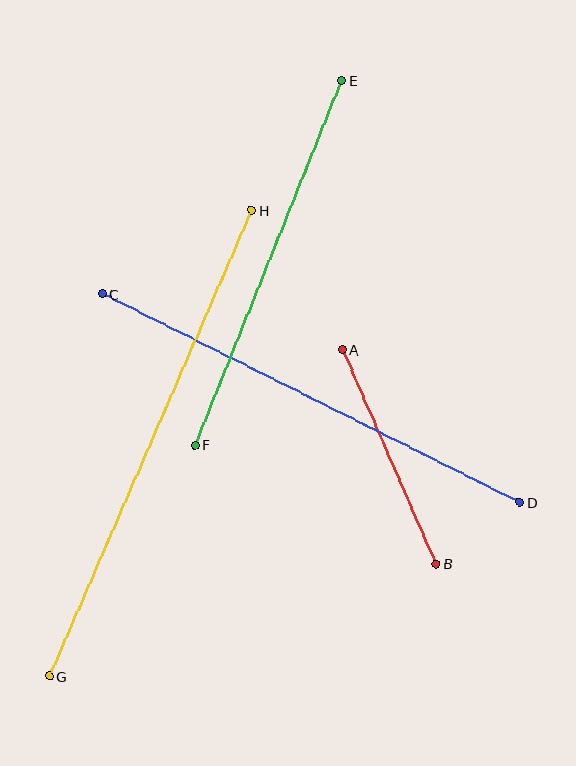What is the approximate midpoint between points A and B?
The midpoint is at approximately (389, 457) pixels.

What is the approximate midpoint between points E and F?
The midpoint is at approximately (268, 263) pixels.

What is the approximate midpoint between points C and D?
The midpoint is at approximately (311, 398) pixels.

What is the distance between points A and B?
The distance is approximately 234 pixels.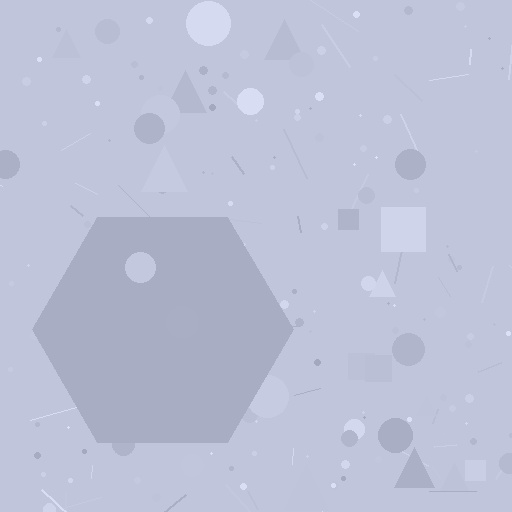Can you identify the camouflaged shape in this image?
The camouflaged shape is a hexagon.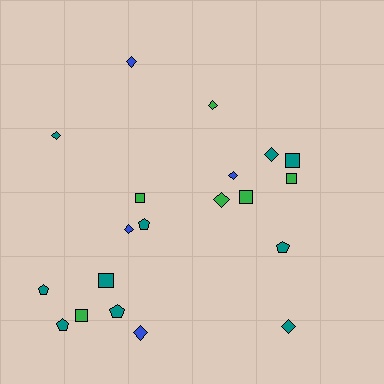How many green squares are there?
There are 4 green squares.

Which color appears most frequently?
Teal, with 10 objects.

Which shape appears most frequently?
Diamond, with 9 objects.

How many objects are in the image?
There are 20 objects.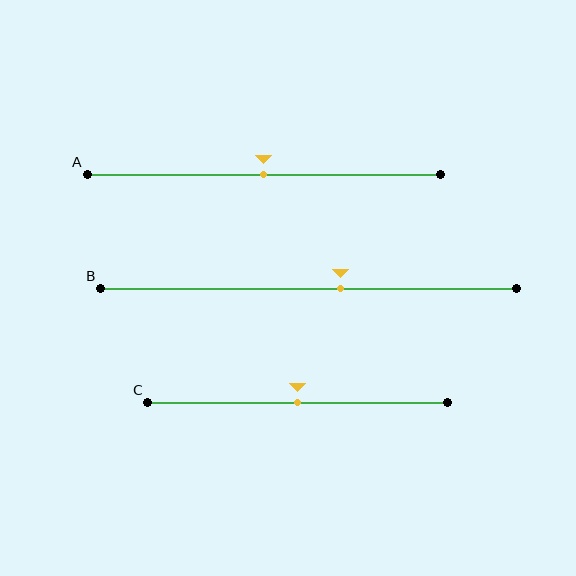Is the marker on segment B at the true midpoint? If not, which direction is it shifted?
No, the marker on segment B is shifted to the right by about 8% of the segment length.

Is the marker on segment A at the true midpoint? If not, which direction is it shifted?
Yes, the marker on segment A is at the true midpoint.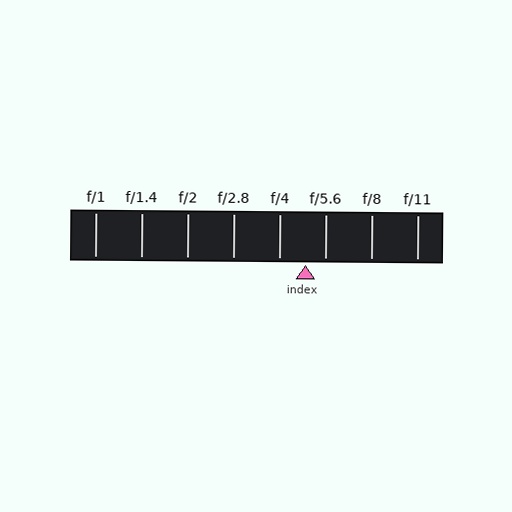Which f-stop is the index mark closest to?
The index mark is closest to f/5.6.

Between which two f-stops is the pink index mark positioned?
The index mark is between f/4 and f/5.6.